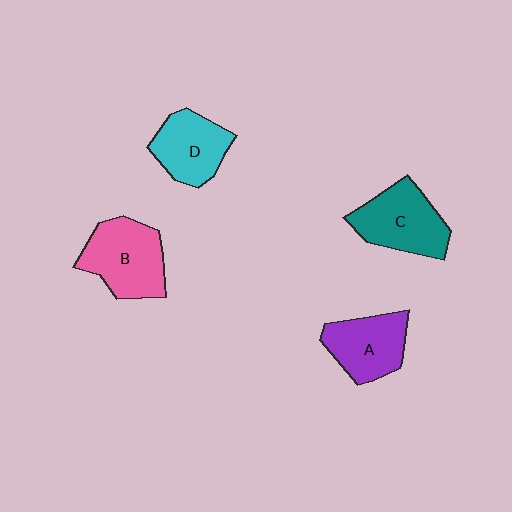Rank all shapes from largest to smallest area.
From largest to smallest: B (pink), C (teal), A (purple), D (cyan).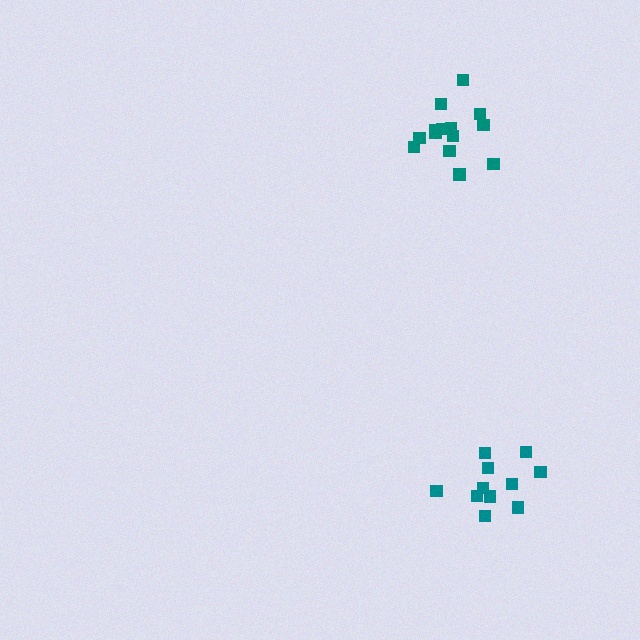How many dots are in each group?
Group 1: 11 dots, Group 2: 14 dots (25 total).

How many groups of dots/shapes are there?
There are 2 groups.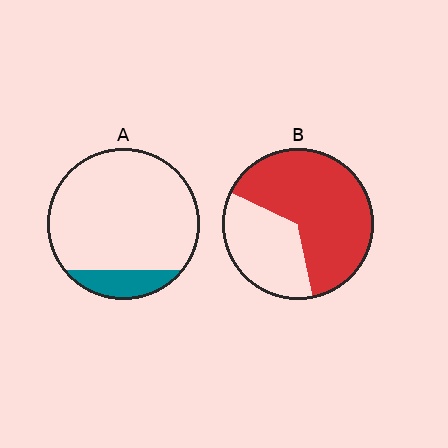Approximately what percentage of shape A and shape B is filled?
A is approximately 15% and B is approximately 65%.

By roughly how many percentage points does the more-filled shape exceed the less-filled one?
By roughly 50 percentage points (B over A).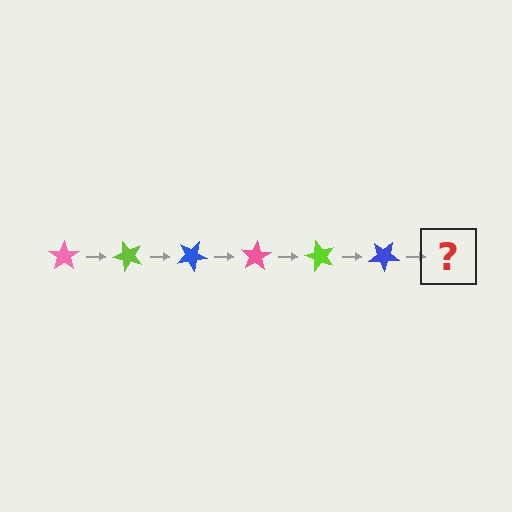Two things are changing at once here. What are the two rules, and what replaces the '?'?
The two rules are that it rotates 50 degrees each step and the color cycles through pink, lime, and blue. The '?' should be a pink star, rotated 300 degrees from the start.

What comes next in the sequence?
The next element should be a pink star, rotated 300 degrees from the start.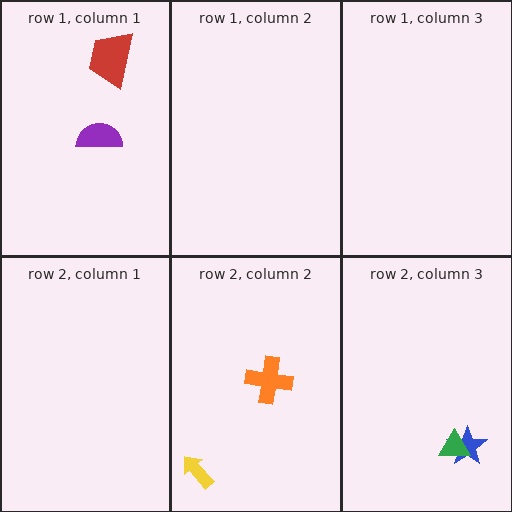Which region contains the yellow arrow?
The row 2, column 2 region.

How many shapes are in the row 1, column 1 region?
2.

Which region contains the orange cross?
The row 2, column 2 region.